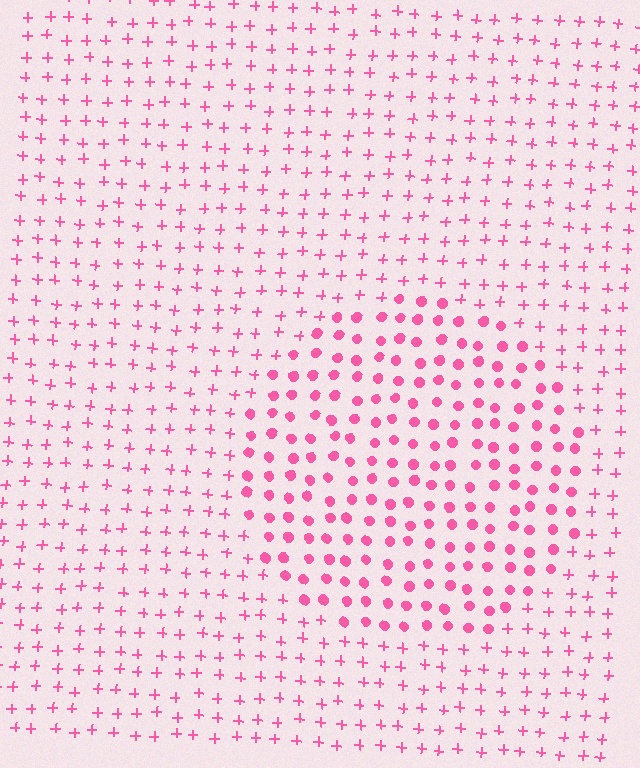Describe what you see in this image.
The image is filled with small pink elements arranged in a uniform grid. A circle-shaped region contains circles, while the surrounding area contains plus signs. The boundary is defined purely by the change in element shape.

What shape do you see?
I see a circle.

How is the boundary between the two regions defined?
The boundary is defined by a change in element shape: circles inside vs. plus signs outside. All elements share the same color and spacing.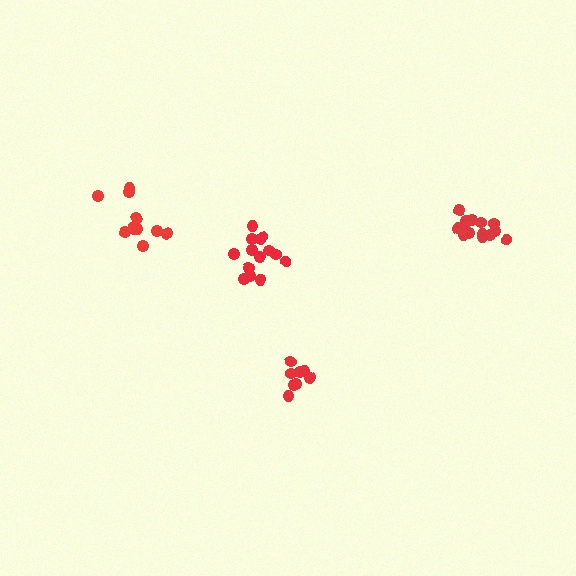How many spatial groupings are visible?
There are 4 spatial groupings.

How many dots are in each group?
Group 1: 8 dots, Group 2: 14 dots, Group 3: 14 dots, Group 4: 11 dots (47 total).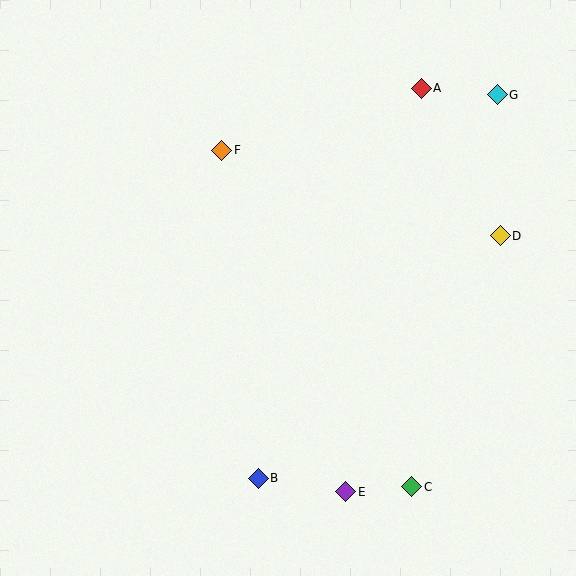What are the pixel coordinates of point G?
Point G is at (497, 95).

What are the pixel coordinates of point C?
Point C is at (412, 487).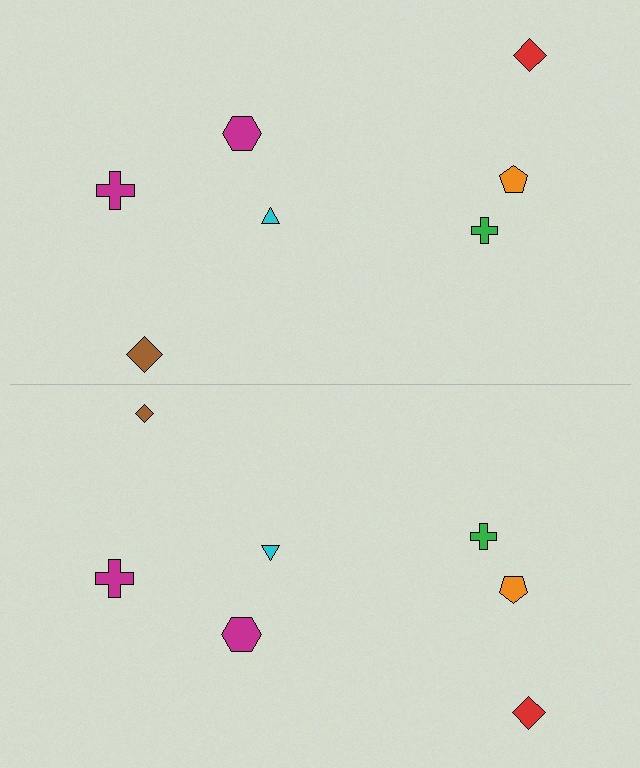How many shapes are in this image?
There are 14 shapes in this image.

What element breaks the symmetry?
The brown diamond on the bottom side has a different size than its mirror counterpart.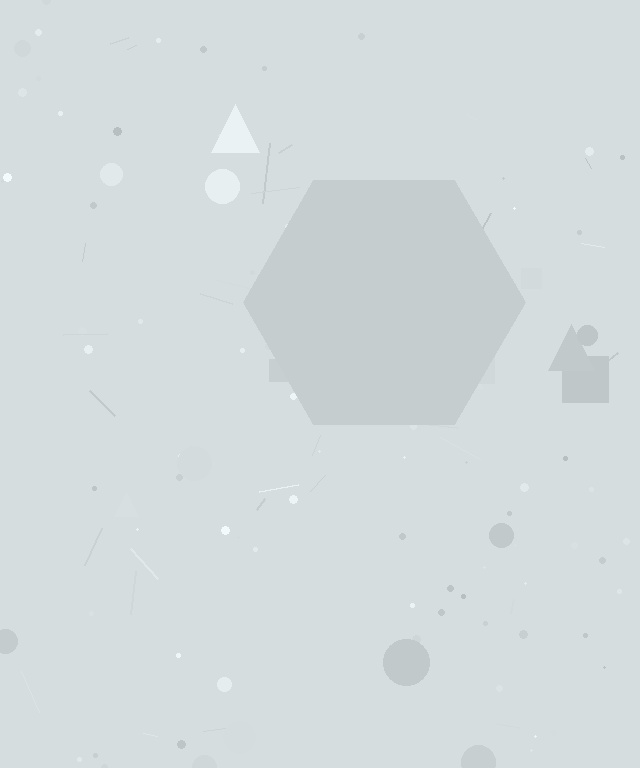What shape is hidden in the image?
A hexagon is hidden in the image.